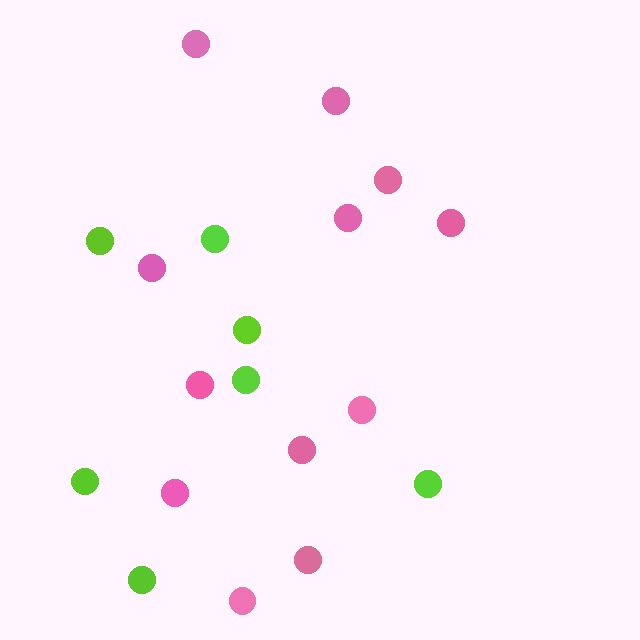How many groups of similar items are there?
There are 2 groups: one group of pink circles (12) and one group of lime circles (7).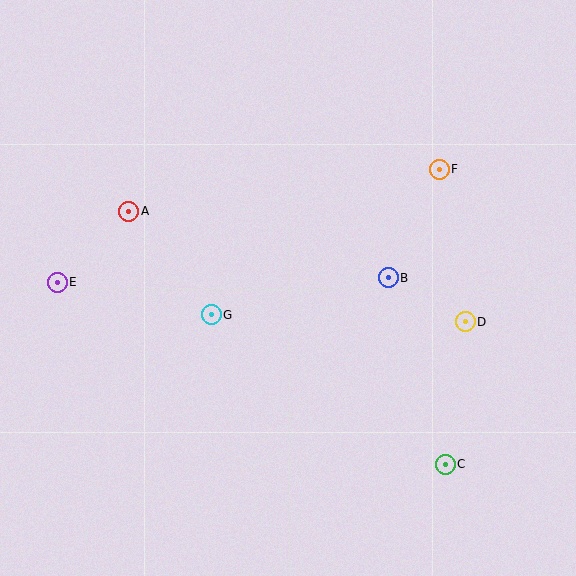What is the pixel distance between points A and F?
The distance between A and F is 314 pixels.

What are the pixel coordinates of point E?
Point E is at (57, 282).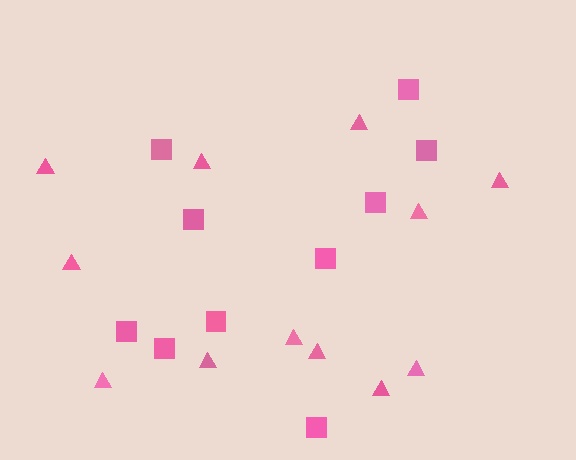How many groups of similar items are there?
There are 2 groups: one group of squares (10) and one group of triangles (12).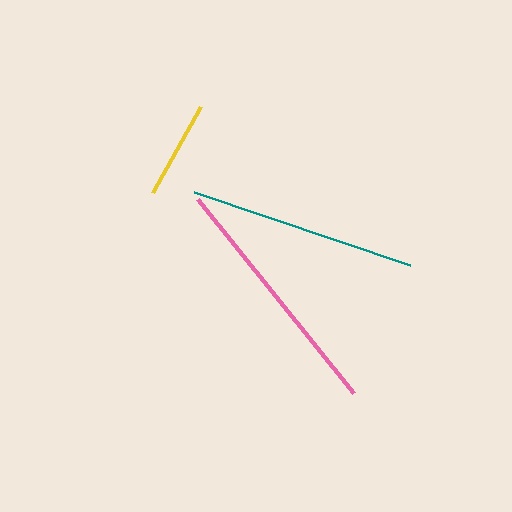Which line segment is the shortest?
The yellow line is the shortest at approximately 98 pixels.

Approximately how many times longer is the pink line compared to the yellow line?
The pink line is approximately 2.5 times the length of the yellow line.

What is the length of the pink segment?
The pink segment is approximately 250 pixels long.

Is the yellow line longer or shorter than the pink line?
The pink line is longer than the yellow line.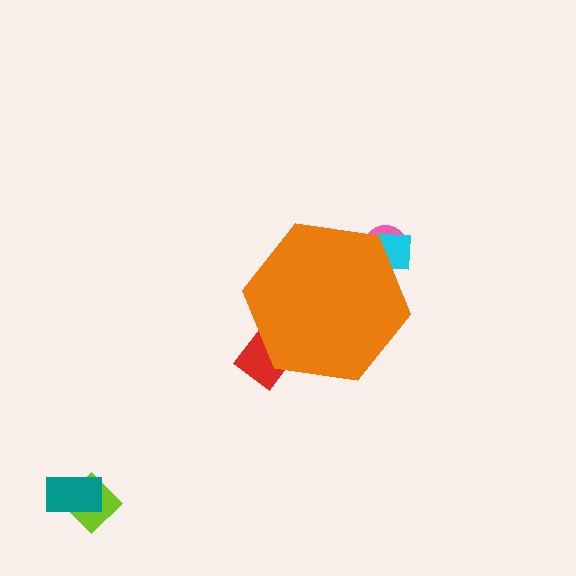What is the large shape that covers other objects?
An orange hexagon.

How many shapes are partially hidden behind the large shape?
3 shapes are partially hidden.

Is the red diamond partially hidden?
Yes, the red diamond is partially hidden behind the orange hexagon.